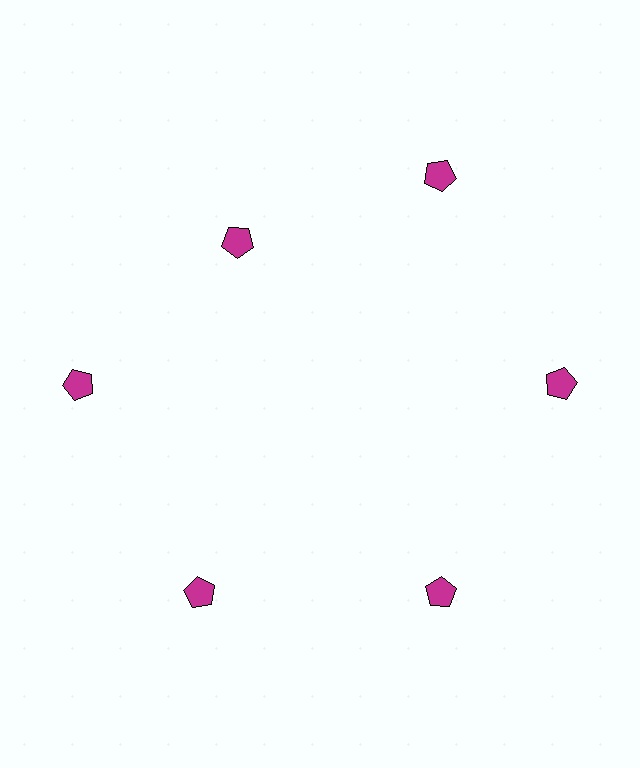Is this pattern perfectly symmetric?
No. The 6 magenta pentagons are arranged in a ring, but one element near the 11 o'clock position is pulled inward toward the center, breaking the 6-fold rotational symmetry.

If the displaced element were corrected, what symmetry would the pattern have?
It would have 6-fold rotational symmetry — the pattern would map onto itself every 60 degrees.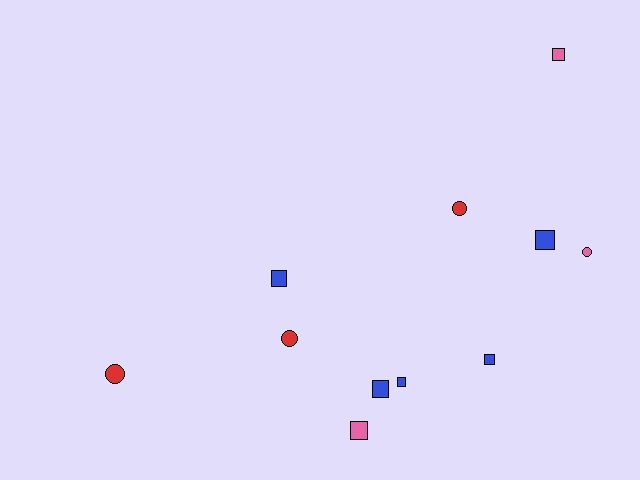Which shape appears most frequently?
Square, with 7 objects.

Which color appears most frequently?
Blue, with 5 objects.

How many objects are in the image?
There are 11 objects.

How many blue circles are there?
There are no blue circles.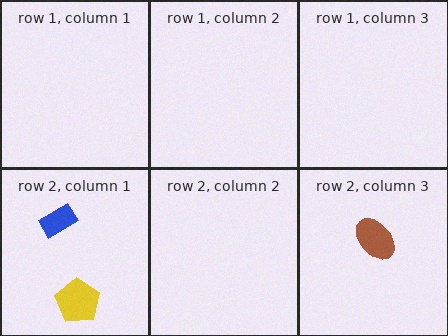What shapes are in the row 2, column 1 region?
The yellow pentagon, the blue rectangle.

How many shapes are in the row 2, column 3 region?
1.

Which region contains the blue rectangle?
The row 2, column 1 region.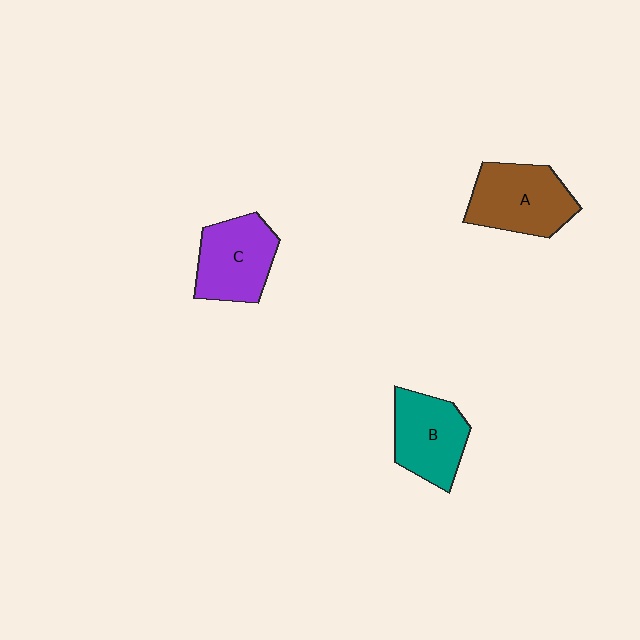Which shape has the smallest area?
Shape B (teal).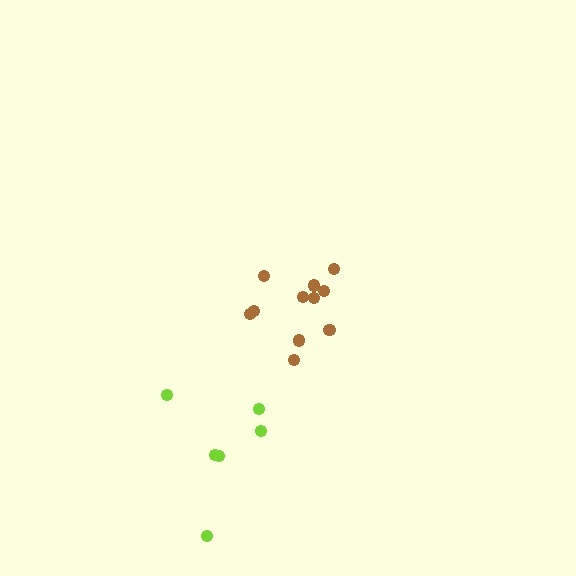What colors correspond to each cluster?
The clusters are colored: lime, brown.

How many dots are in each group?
Group 1: 6 dots, Group 2: 11 dots (17 total).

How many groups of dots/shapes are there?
There are 2 groups.